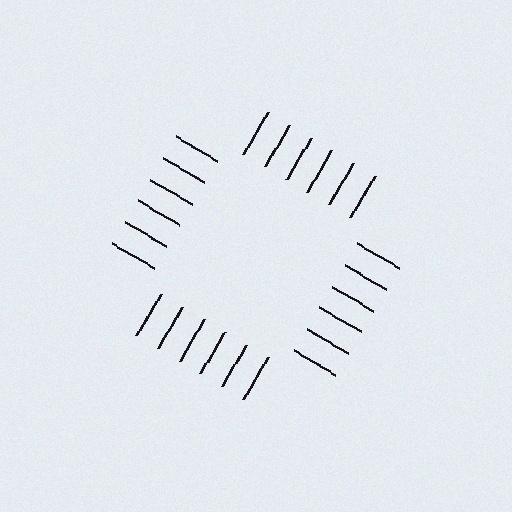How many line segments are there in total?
24 — 6 along each of the 4 edges.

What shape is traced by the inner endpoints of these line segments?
An illusory square — the line segments terminate on its edges but no continuous stroke is drawn.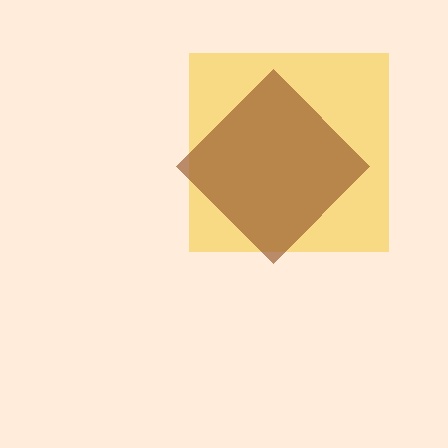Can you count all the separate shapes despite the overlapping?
Yes, there are 2 separate shapes.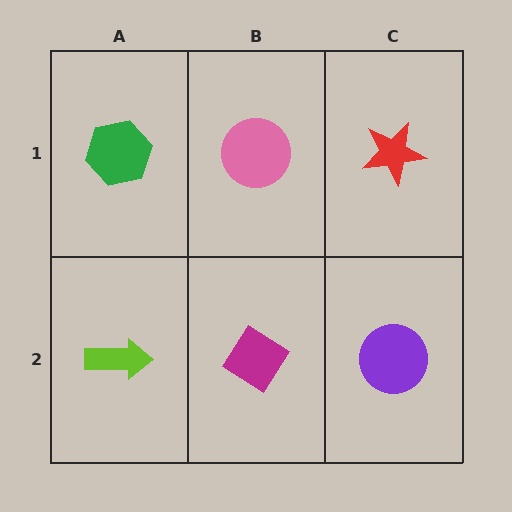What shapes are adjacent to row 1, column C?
A purple circle (row 2, column C), a pink circle (row 1, column B).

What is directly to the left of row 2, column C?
A magenta diamond.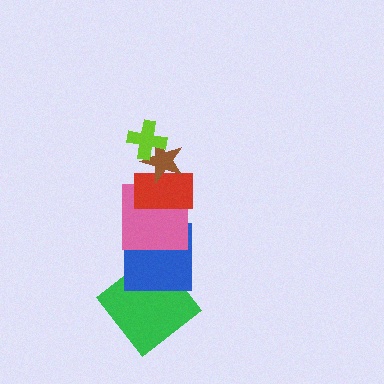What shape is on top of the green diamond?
The blue square is on top of the green diamond.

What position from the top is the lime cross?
The lime cross is 1st from the top.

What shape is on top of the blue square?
The pink square is on top of the blue square.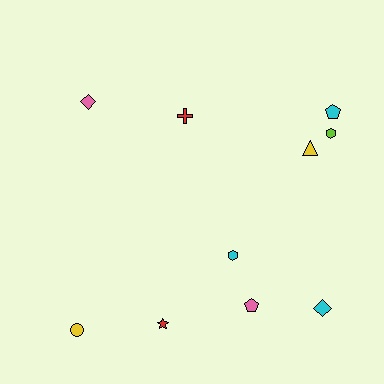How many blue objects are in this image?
There are no blue objects.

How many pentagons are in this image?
There are 2 pentagons.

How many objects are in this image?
There are 10 objects.